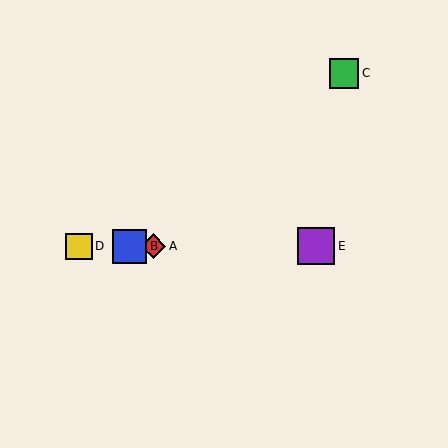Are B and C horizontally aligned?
No, B is at y≈246 and C is at y≈73.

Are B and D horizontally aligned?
Yes, both are at y≈246.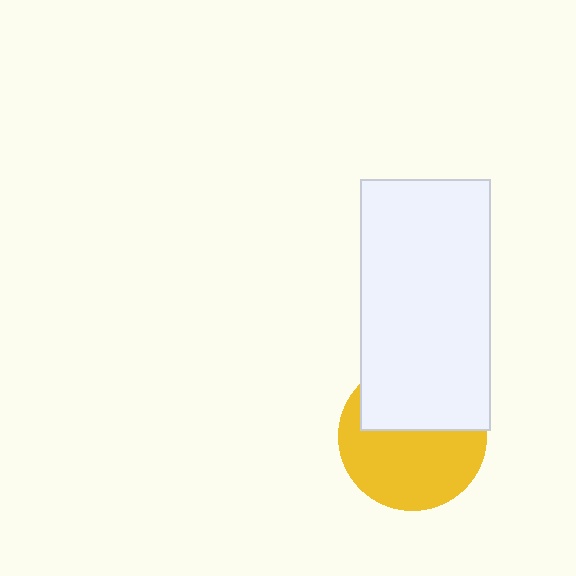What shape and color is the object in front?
The object in front is a white rectangle.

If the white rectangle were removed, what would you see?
You would see the complete yellow circle.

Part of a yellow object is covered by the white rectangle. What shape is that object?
It is a circle.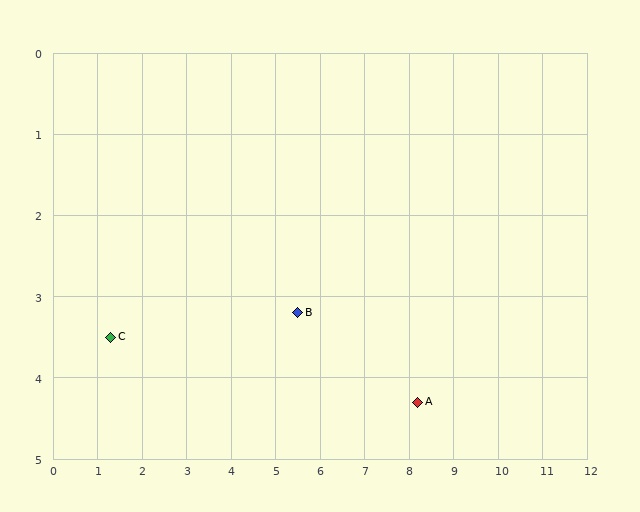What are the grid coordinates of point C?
Point C is at approximately (1.3, 3.5).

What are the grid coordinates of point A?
Point A is at approximately (8.2, 4.3).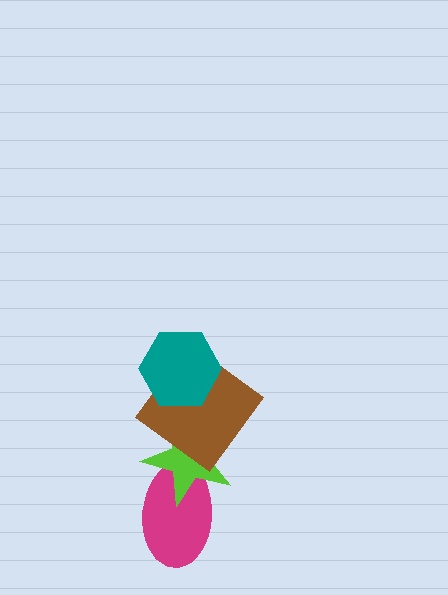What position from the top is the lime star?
The lime star is 3rd from the top.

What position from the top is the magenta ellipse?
The magenta ellipse is 4th from the top.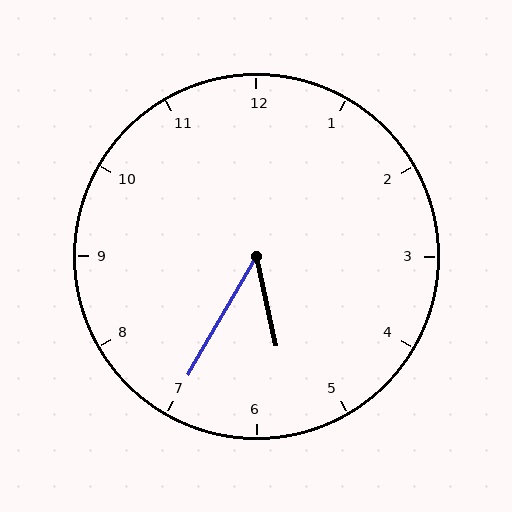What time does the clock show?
5:35.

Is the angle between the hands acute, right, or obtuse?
It is acute.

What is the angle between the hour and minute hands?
Approximately 42 degrees.